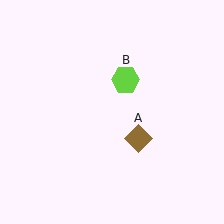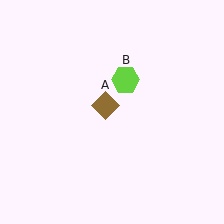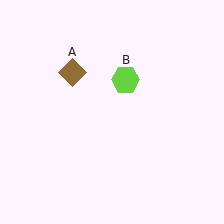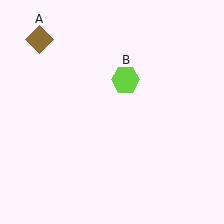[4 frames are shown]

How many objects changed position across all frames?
1 object changed position: brown diamond (object A).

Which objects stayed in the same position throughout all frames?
Lime hexagon (object B) remained stationary.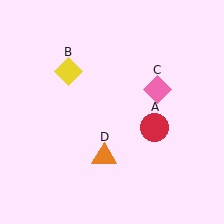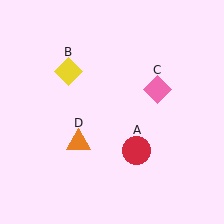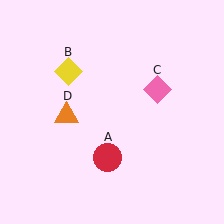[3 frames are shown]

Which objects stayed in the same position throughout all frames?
Yellow diamond (object B) and pink diamond (object C) remained stationary.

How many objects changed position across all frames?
2 objects changed position: red circle (object A), orange triangle (object D).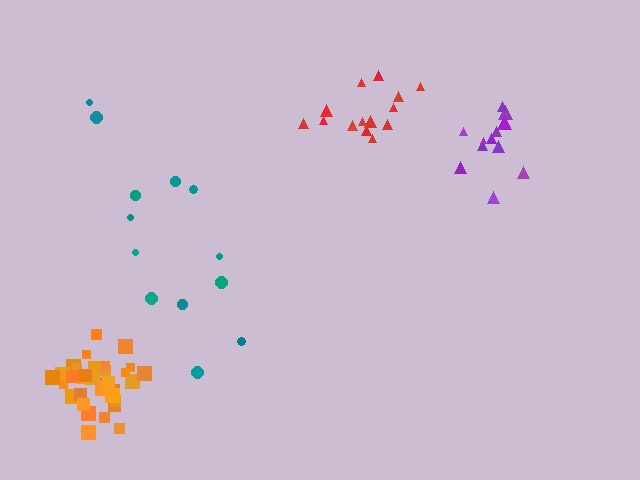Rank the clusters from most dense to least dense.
orange, red, purple, teal.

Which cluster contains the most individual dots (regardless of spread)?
Orange (34).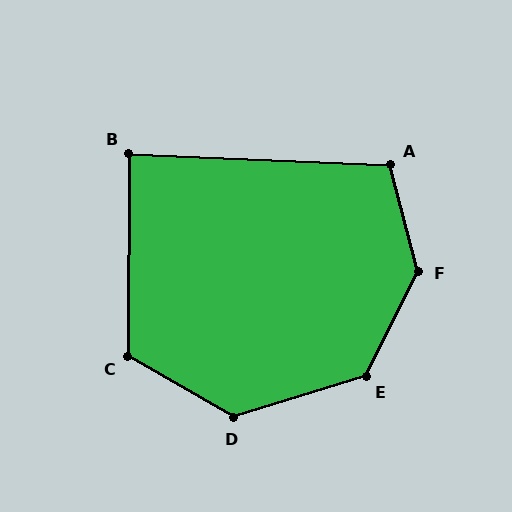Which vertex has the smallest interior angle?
B, at approximately 88 degrees.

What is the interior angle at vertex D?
Approximately 133 degrees (obtuse).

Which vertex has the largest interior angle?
F, at approximately 139 degrees.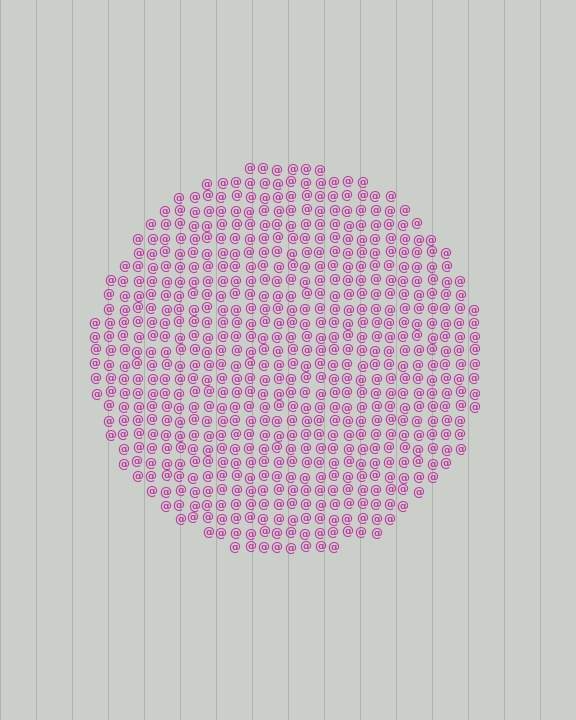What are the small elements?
The small elements are at signs.